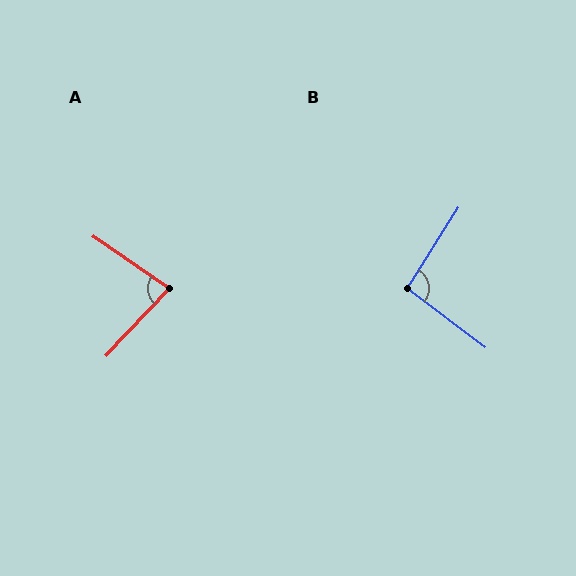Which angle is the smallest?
A, at approximately 81 degrees.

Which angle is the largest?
B, at approximately 95 degrees.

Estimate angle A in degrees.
Approximately 81 degrees.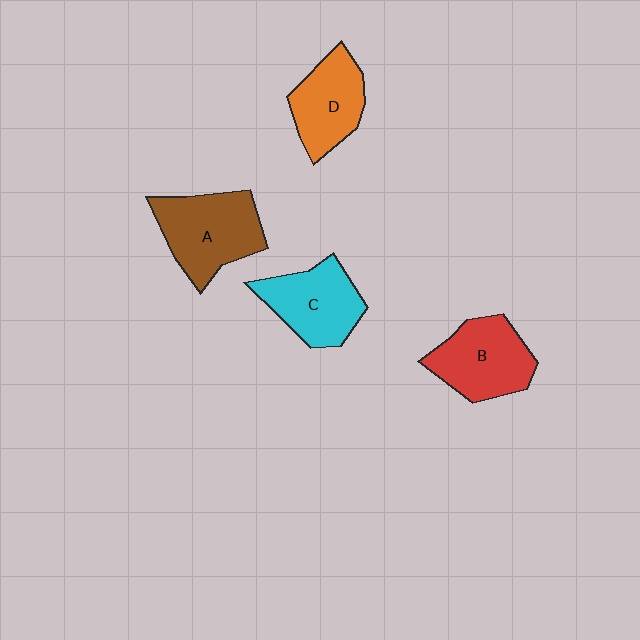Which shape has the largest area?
Shape A (brown).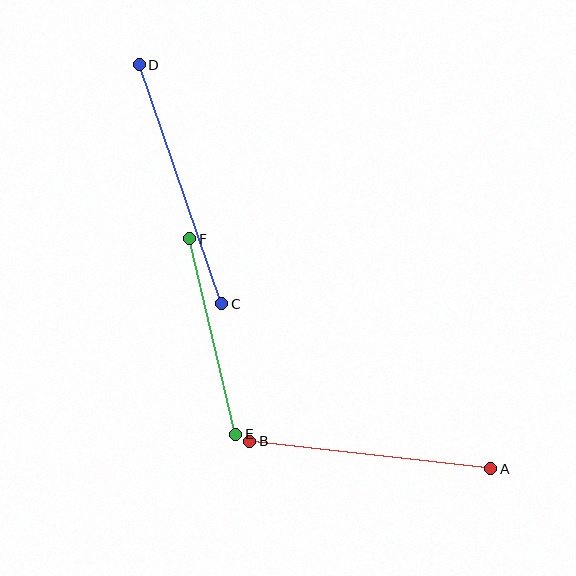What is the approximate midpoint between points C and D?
The midpoint is at approximately (180, 184) pixels.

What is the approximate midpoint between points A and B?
The midpoint is at approximately (370, 455) pixels.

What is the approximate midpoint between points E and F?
The midpoint is at approximately (213, 337) pixels.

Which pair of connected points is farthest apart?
Points C and D are farthest apart.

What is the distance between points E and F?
The distance is approximately 201 pixels.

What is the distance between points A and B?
The distance is approximately 242 pixels.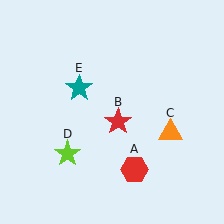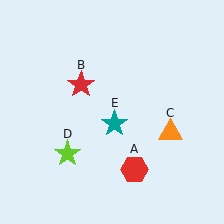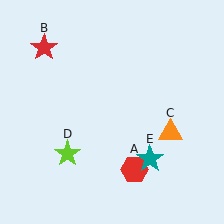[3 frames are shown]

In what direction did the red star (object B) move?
The red star (object B) moved up and to the left.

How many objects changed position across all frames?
2 objects changed position: red star (object B), teal star (object E).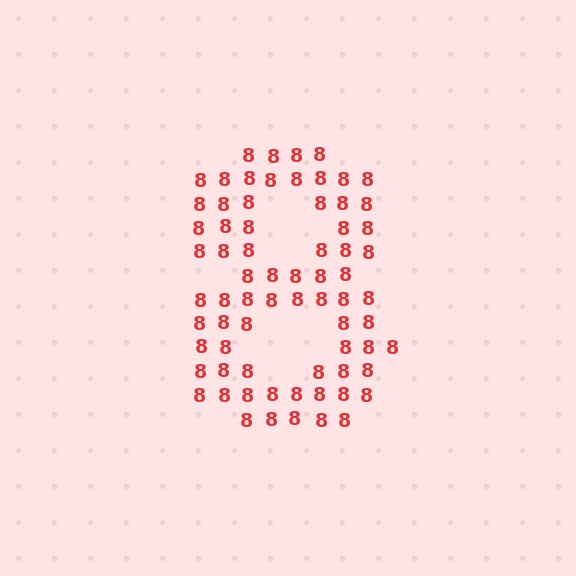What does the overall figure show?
The overall figure shows the digit 8.